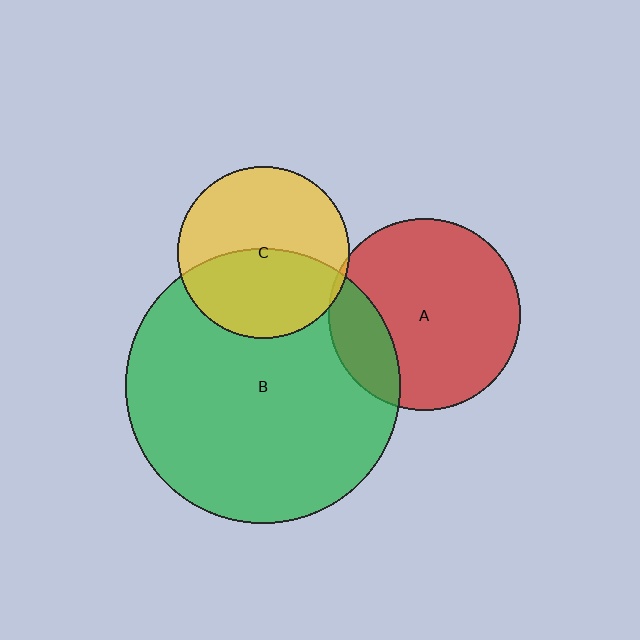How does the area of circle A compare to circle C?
Approximately 1.2 times.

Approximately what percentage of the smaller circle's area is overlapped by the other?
Approximately 5%.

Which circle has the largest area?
Circle B (green).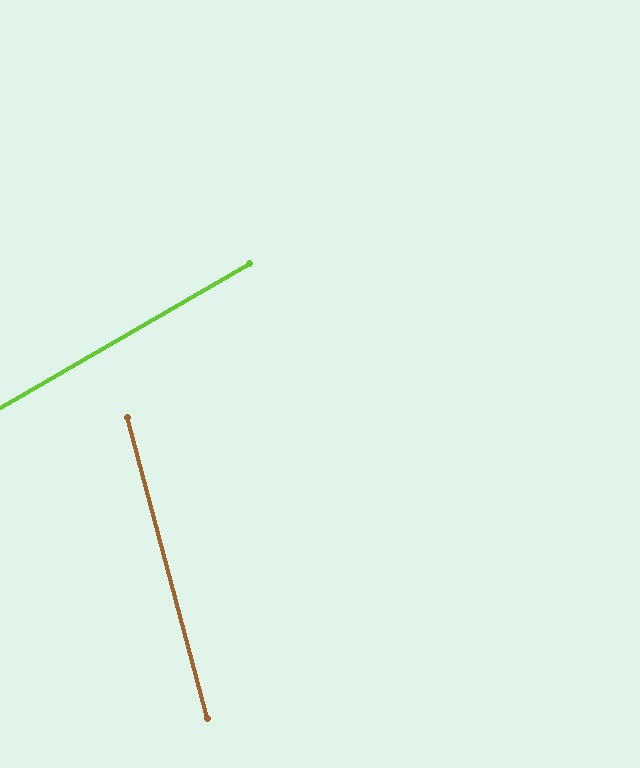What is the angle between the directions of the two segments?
Approximately 75 degrees.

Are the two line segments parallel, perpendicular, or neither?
Neither parallel nor perpendicular — they differ by about 75°.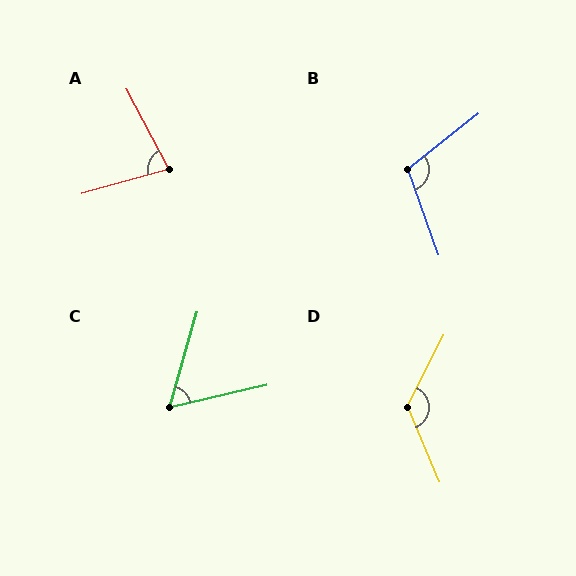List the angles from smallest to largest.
C (61°), A (78°), B (109°), D (131°).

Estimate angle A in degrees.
Approximately 78 degrees.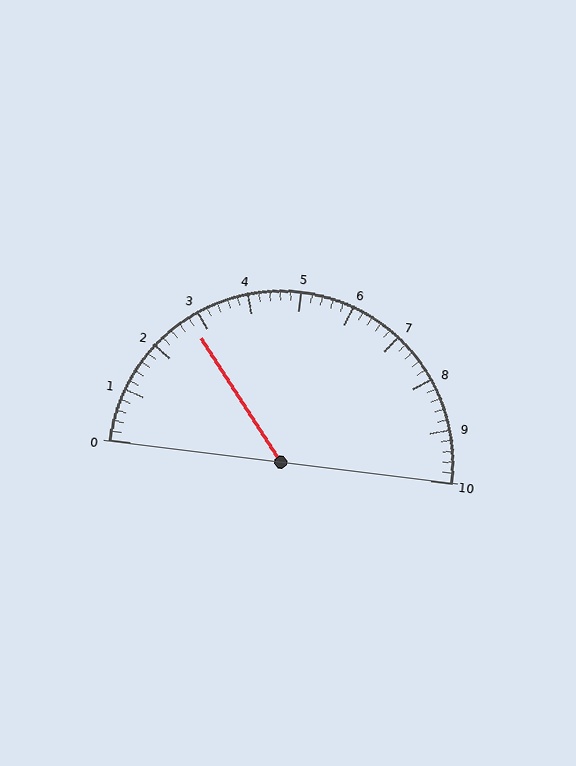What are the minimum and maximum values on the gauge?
The gauge ranges from 0 to 10.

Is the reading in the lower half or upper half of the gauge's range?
The reading is in the lower half of the range (0 to 10).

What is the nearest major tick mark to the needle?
The nearest major tick mark is 3.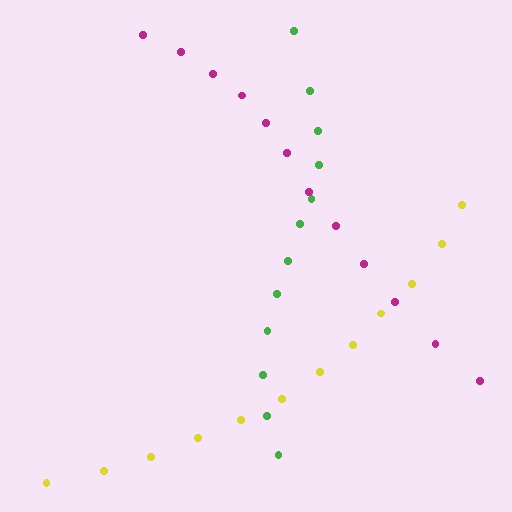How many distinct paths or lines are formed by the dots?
There are 3 distinct paths.